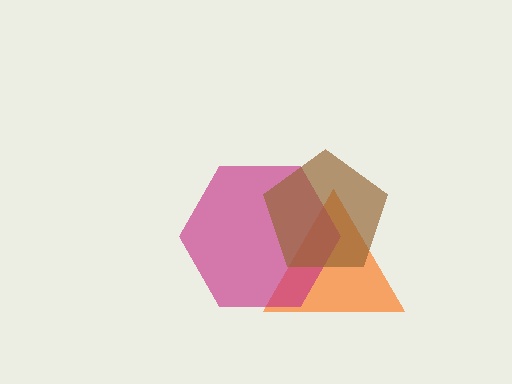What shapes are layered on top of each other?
The layered shapes are: an orange triangle, a magenta hexagon, a brown pentagon.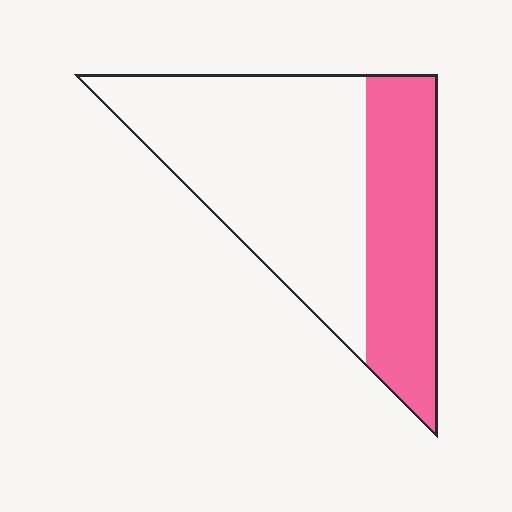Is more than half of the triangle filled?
No.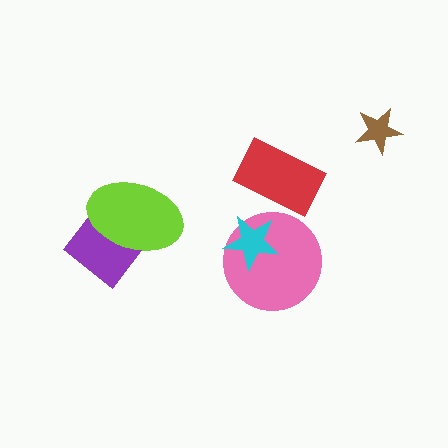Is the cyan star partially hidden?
No, no other shape covers it.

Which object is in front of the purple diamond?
The lime ellipse is in front of the purple diamond.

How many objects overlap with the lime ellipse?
1 object overlaps with the lime ellipse.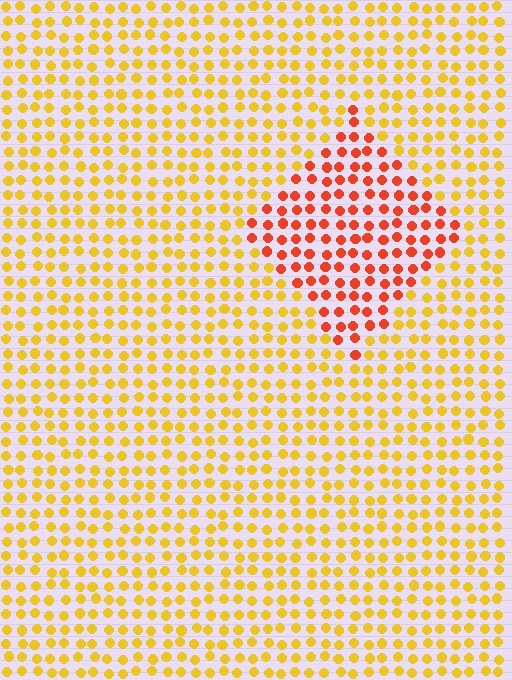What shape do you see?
I see a diamond.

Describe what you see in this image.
The image is filled with small yellow elements in a uniform arrangement. A diamond-shaped region is visible where the elements are tinted to a slightly different hue, forming a subtle color boundary.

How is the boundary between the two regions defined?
The boundary is defined purely by a slight shift in hue (about 41 degrees). Spacing, size, and orientation are identical on both sides.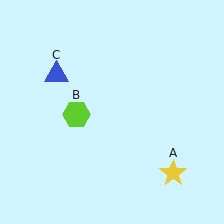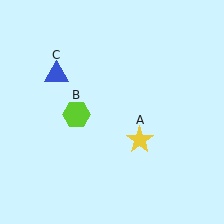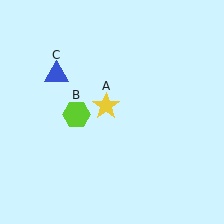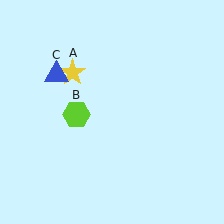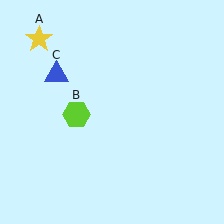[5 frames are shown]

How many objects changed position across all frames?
1 object changed position: yellow star (object A).